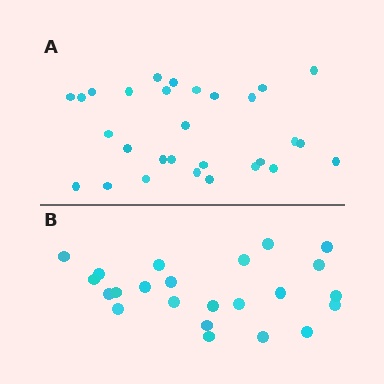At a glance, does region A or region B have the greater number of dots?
Region A (the top region) has more dots.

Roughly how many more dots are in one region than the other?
Region A has about 6 more dots than region B.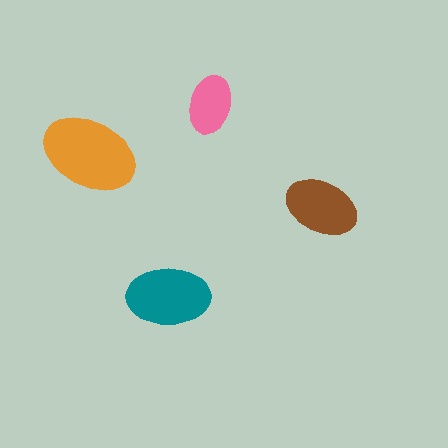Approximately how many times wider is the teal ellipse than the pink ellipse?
About 1.5 times wider.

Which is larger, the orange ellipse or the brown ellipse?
The orange one.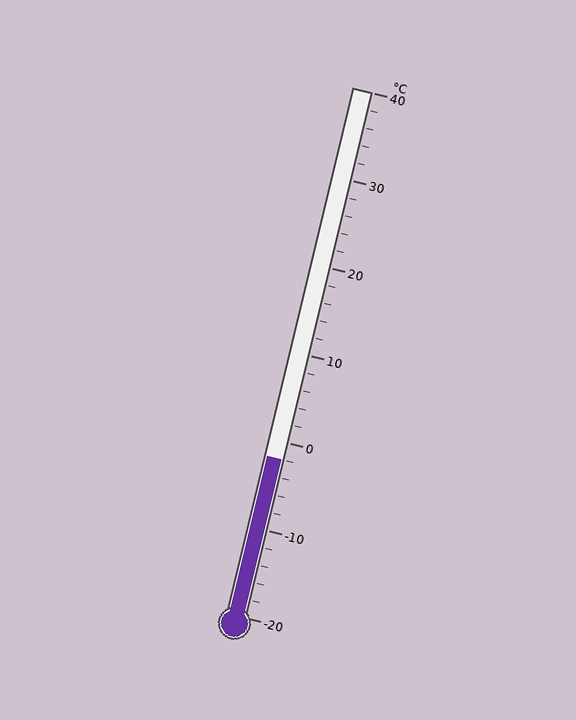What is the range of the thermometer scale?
The thermometer scale ranges from -20°C to 40°C.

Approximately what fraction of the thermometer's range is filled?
The thermometer is filled to approximately 30% of its range.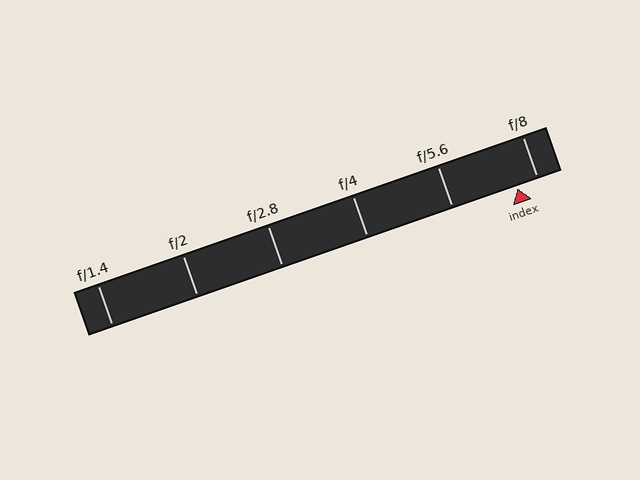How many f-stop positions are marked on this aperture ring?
There are 6 f-stop positions marked.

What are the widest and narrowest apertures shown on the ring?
The widest aperture shown is f/1.4 and the narrowest is f/8.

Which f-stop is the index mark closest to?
The index mark is closest to f/8.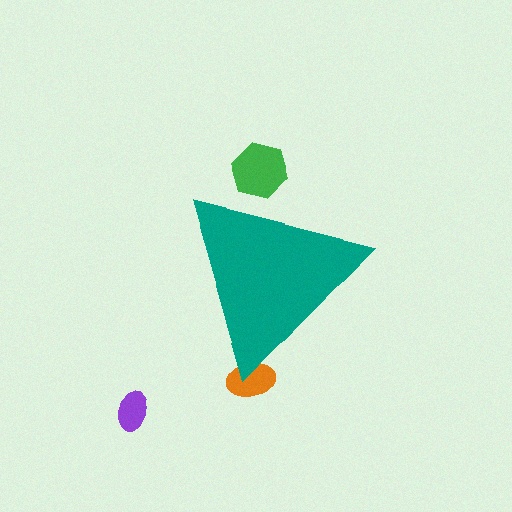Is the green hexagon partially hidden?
Yes, the green hexagon is partially hidden behind the teal triangle.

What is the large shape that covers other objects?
A teal triangle.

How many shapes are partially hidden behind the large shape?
2 shapes are partially hidden.